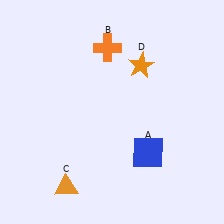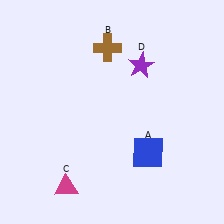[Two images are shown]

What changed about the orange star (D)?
In Image 1, D is orange. In Image 2, it changed to purple.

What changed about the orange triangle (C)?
In Image 1, C is orange. In Image 2, it changed to magenta.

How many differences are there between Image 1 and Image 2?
There are 3 differences between the two images.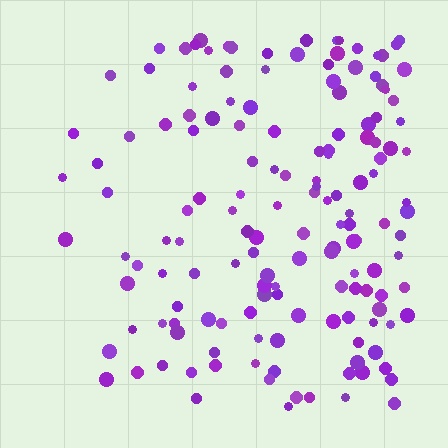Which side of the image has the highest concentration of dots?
The right.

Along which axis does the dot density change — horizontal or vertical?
Horizontal.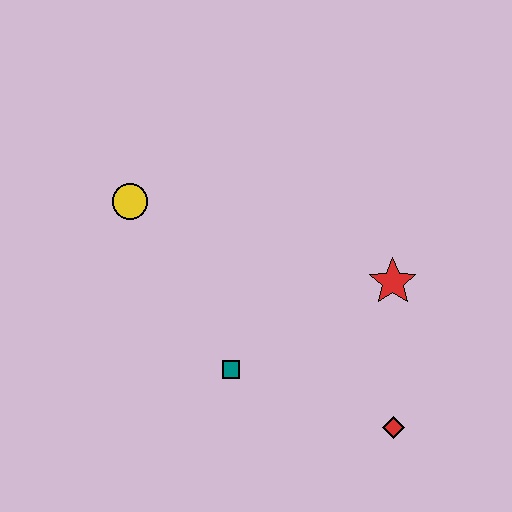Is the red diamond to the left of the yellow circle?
No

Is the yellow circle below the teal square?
No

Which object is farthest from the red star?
The yellow circle is farthest from the red star.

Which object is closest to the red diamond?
The red star is closest to the red diamond.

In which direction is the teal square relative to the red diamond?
The teal square is to the left of the red diamond.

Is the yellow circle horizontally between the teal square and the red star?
No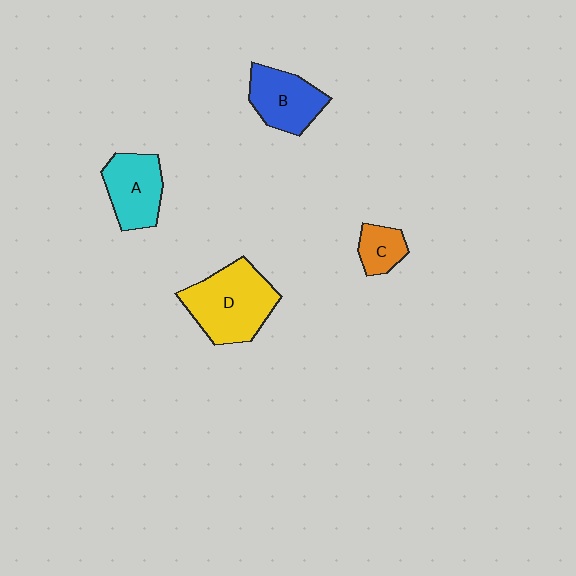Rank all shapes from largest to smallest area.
From largest to smallest: D (yellow), B (blue), A (cyan), C (orange).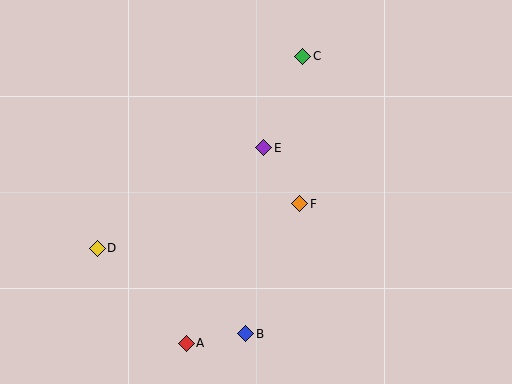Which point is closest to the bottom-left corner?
Point D is closest to the bottom-left corner.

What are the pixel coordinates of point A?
Point A is at (186, 343).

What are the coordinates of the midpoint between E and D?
The midpoint between E and D is at (180, 198).